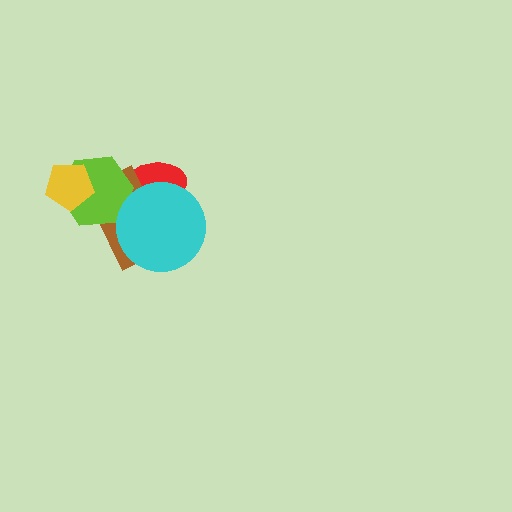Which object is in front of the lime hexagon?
The yellow pentagon is in front of the lime hexagon.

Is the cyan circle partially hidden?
No, no other shape covers it.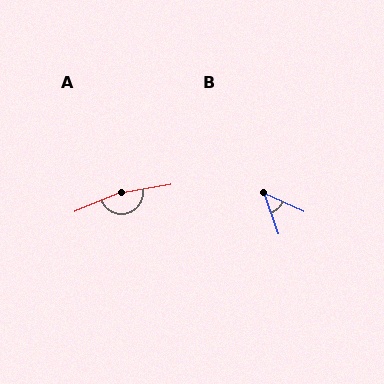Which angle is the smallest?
B, at approximately 47 degrees.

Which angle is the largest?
A, at approximately 167 degrees.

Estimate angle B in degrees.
Approximately 47 degrees.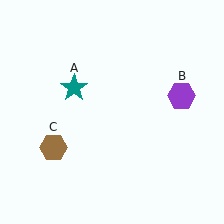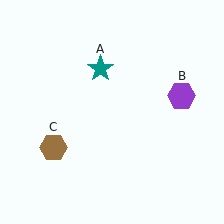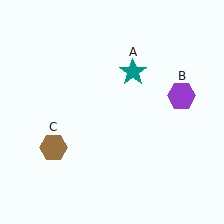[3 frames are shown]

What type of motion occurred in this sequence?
The teal star (object A) rotated clockwise around the center of the scene.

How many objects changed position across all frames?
1 object changed position: teal star (object A).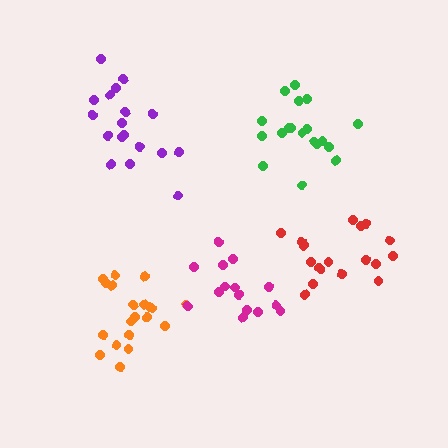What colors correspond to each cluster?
The clusters are colored: green, orange, purple, red, magenta.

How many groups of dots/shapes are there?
There are 5 groups.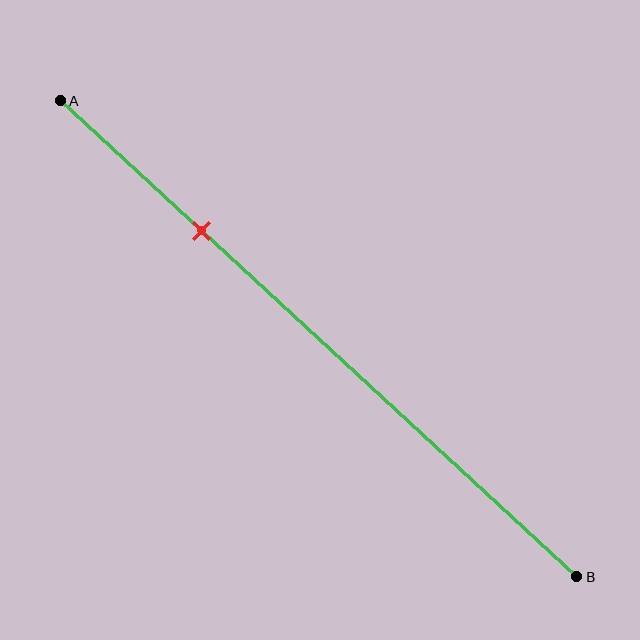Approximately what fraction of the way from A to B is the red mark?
The red mark is approximately 25% of the way from A to B.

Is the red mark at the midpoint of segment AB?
No, the mark is at about 25% from A, not at the 50% midpoint.